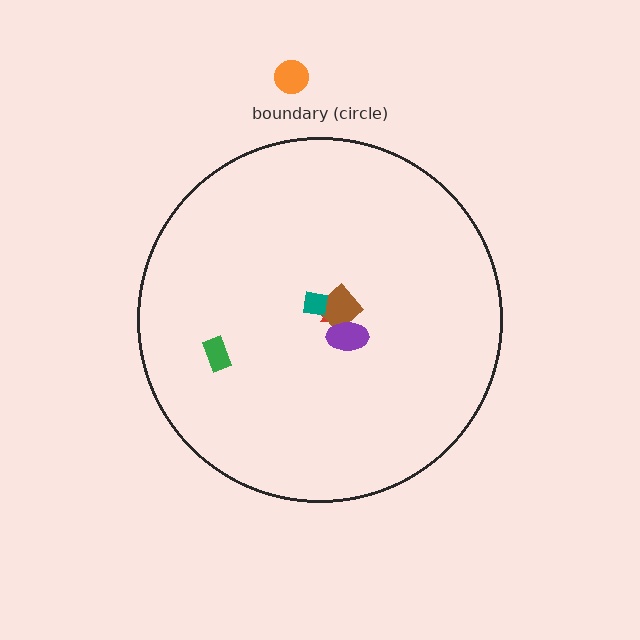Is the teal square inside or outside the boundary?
Inside.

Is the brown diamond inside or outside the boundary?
Inside.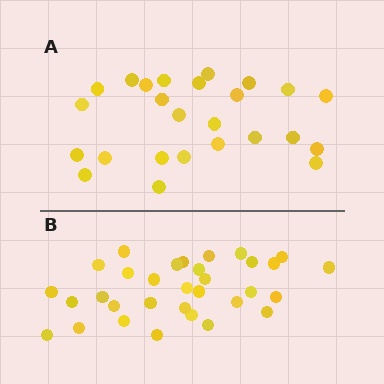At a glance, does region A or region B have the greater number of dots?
Region B (the bottom region) has more dots.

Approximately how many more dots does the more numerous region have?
Region B has roughly 8 or so more dots than region A.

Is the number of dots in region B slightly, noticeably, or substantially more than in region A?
Region B has noticeably more, but not dramatically so. The ratio is roughly 1.3 to 1.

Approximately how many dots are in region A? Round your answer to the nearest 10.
About 20 dots. (The exact count is 25, which rounds to 20.)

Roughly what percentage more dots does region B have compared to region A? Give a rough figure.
About 30% more.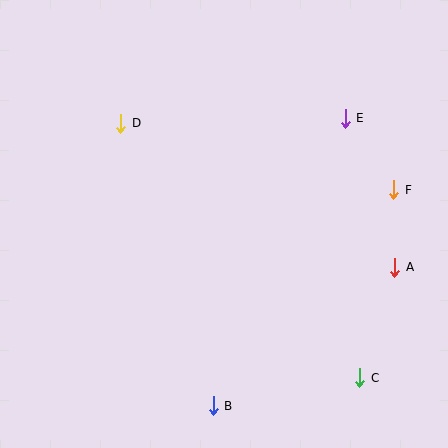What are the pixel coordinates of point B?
Point B is at (213, 406).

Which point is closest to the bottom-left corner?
Point B is closest to the bottom-left corner.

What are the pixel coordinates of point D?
Point D is at (121, 123).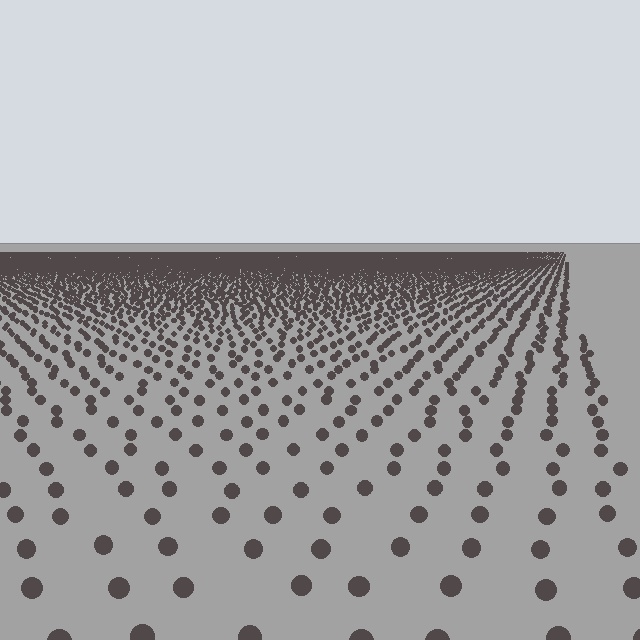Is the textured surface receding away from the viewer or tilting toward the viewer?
The surface is receding away from the viewer. Texture elements get smaller and denser toward the top.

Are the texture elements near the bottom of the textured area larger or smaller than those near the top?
Larger. Near the bottom, elements are closer to the viewer and appear at a bigger on-screen size.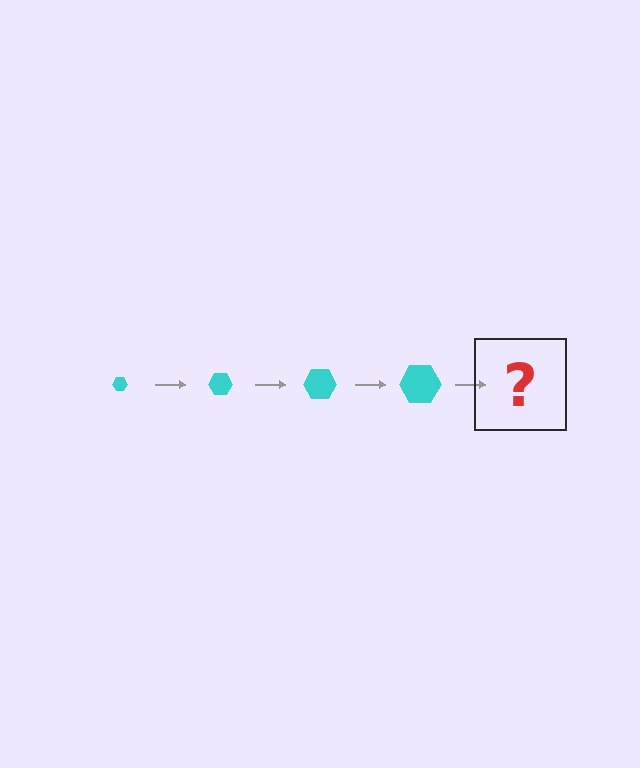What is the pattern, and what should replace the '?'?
The pattern is that the hexagon gets progressively larger each step. The '?' should be a cyan hexagon, larger than the previous one.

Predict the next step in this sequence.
The next step is a cyan hexagon, larger than the previous one.